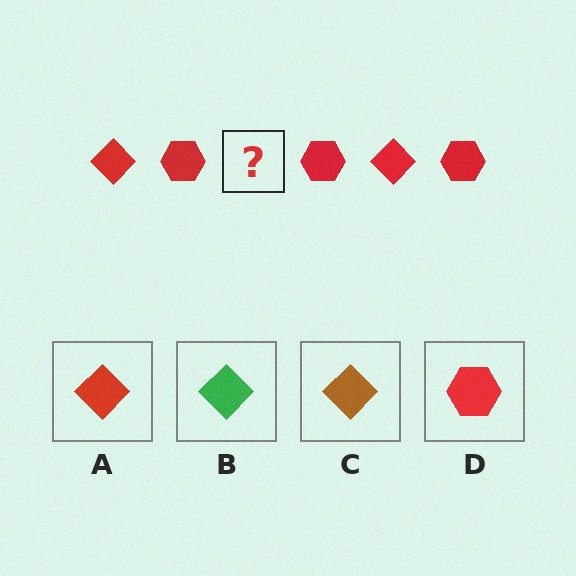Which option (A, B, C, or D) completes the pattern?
A.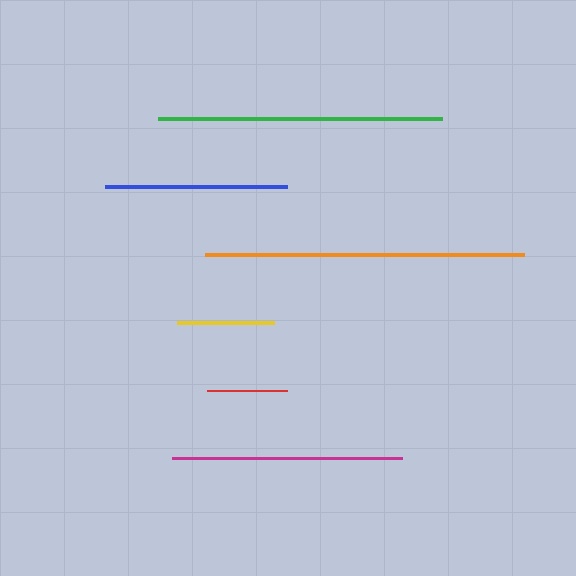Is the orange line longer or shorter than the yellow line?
The orange line is longer than the yellow line.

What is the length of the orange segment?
The orange segment is approximately 319 pixels long.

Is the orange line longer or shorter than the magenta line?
The orange line is longer than the magenta line.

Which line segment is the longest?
The orange line is the longest at approximately 319 pixels.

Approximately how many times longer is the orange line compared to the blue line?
The orange line is approximately 1.8 times the length of the blue line.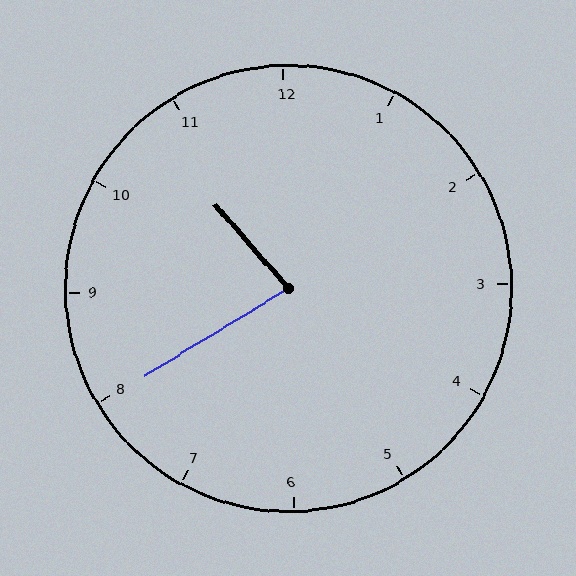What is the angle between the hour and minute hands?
Approximately 80 degrees.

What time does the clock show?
10:40.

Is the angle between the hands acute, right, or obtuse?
It is acute.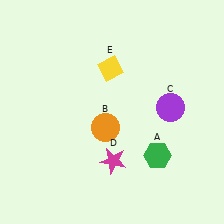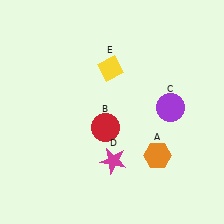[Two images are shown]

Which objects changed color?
A changed from green to orange. B changed from orange to red.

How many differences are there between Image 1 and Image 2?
There are 2 differences between the two images.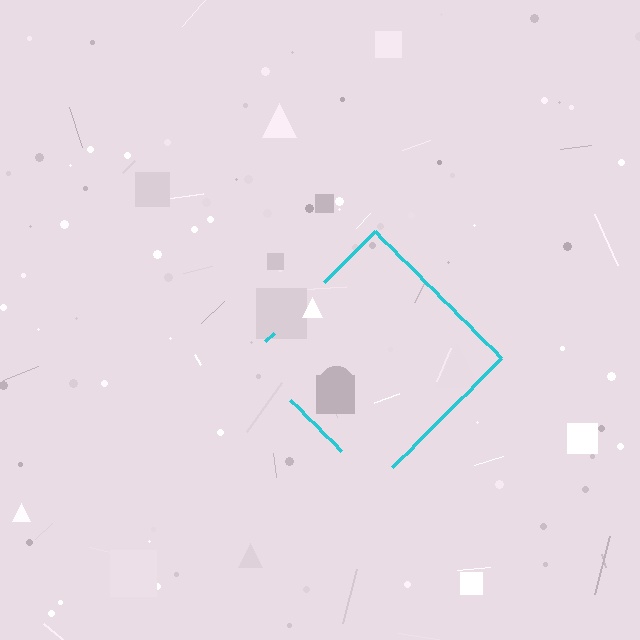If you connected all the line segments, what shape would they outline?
They would outline a diamond.